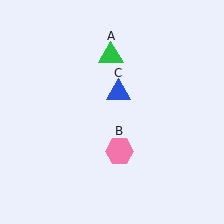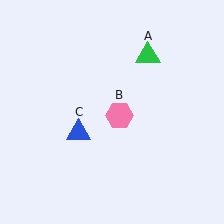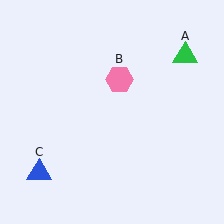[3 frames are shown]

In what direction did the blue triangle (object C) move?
The blue triangle (object C) moved down and to the left.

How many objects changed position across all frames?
3 objects changed position: green triangle (object A), pink hexagon (object B), blue triangle (object C).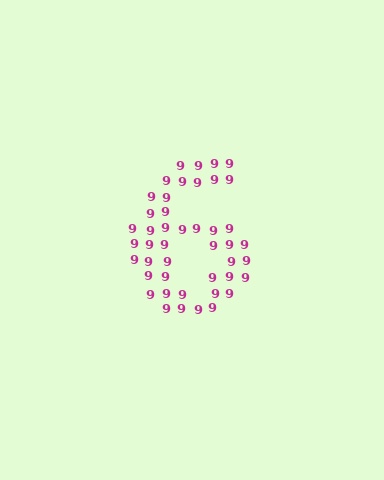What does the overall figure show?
The overall figure shows the digit 6.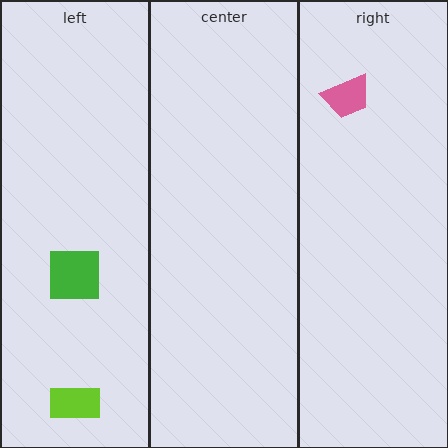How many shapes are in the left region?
2.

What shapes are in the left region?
The green square, the lime rectangle.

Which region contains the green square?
The left region.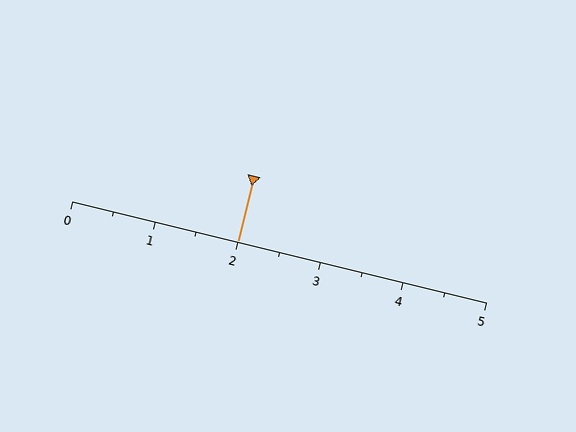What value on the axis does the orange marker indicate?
The marker indicates approximately 2.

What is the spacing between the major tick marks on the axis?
The major ticks are spaced 1 apart.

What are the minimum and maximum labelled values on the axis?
The axis runs from 0 to 5.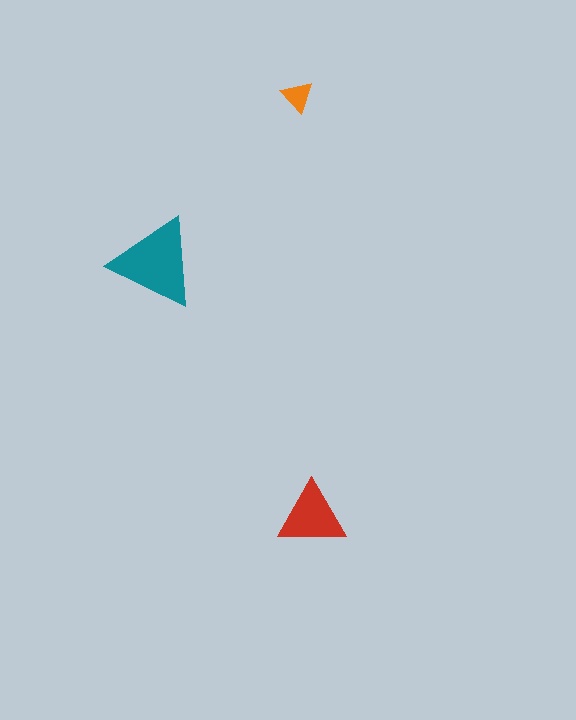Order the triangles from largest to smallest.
the teal one, the red one, the orange one.